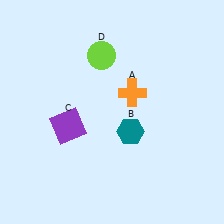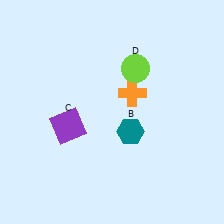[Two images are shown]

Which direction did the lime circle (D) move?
The lime circle (D) moved right.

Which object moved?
The lime circle (D) moved right.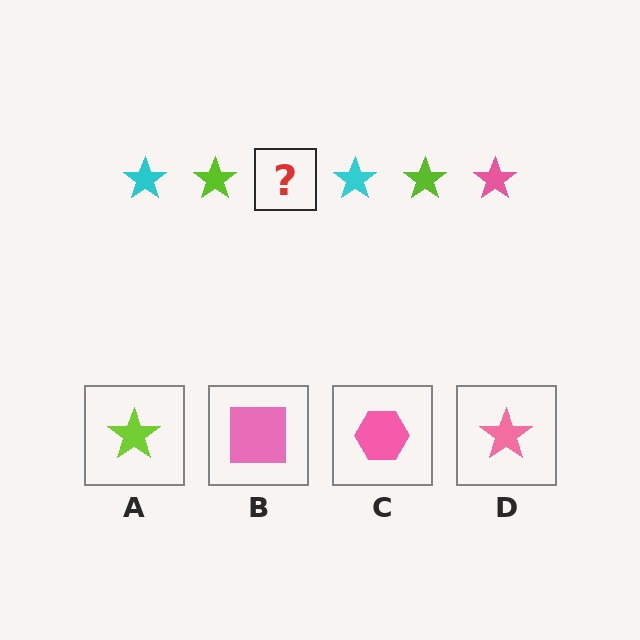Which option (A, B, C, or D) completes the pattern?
D.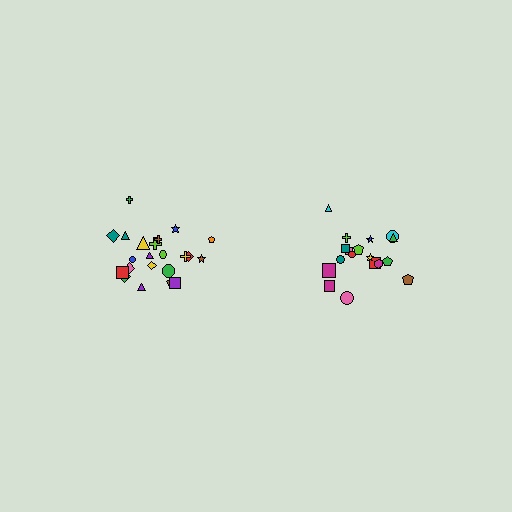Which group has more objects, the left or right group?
The left group.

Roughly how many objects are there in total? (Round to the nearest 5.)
Roughly 40 objects in total.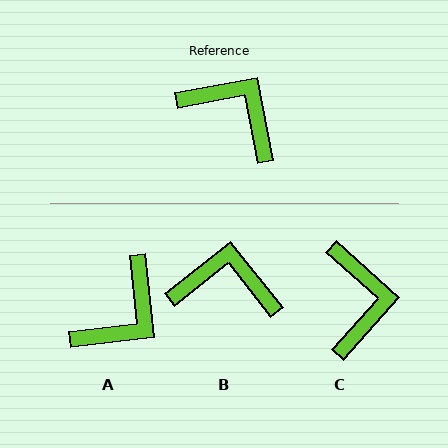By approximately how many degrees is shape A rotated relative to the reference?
Approximately 94 degrees clockwise.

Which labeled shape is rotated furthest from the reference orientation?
A, about 94 degrees away.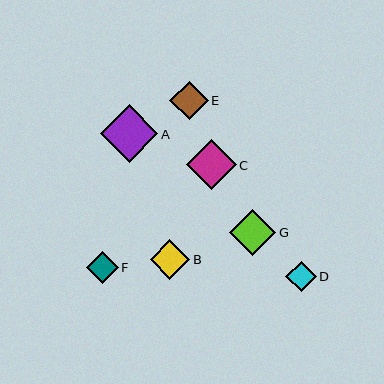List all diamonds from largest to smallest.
From largest to smallest: A, C, G, B, E, F, D.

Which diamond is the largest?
Diamond A is the largest with a size of approximately 57 pixels.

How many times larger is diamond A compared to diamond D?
Diamond A is approximately 1.9 times the size of diamond D.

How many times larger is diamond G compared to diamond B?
Diamond G is approximately 1.2 times the size of diamond B.